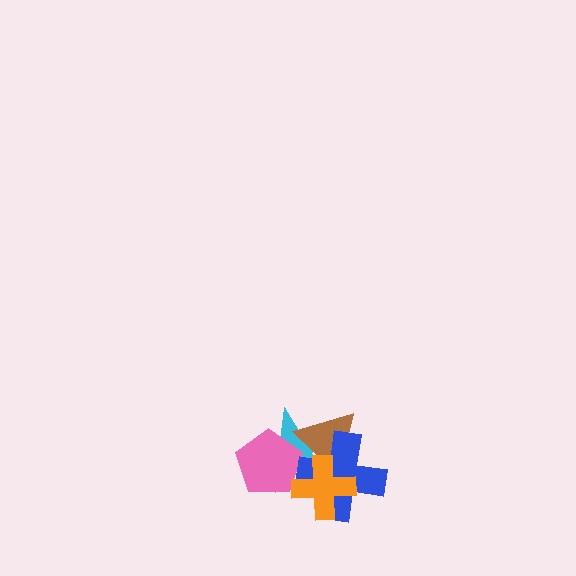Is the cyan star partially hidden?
Yes, it is partially covered by another shape.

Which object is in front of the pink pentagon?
The orange cross is in front of the pink pentagon.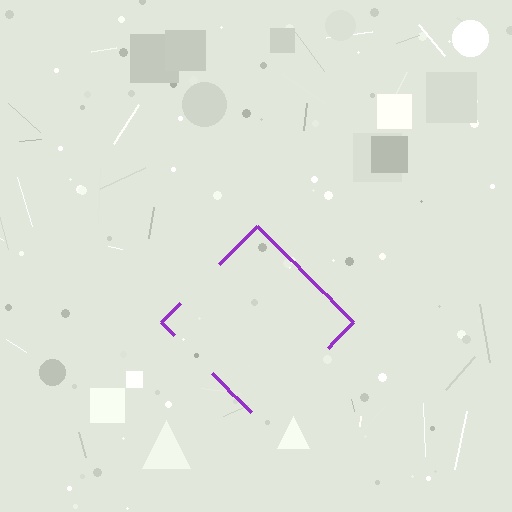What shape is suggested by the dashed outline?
The dashed outline suggests a diamond.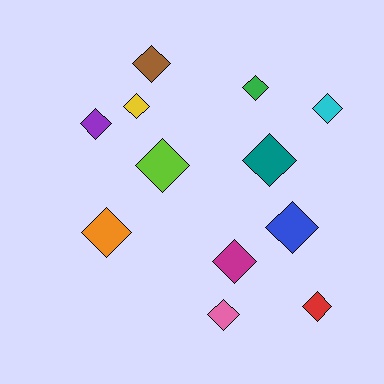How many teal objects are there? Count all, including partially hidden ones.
There is 1 teal object.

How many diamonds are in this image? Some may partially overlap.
There are 12 diamonds.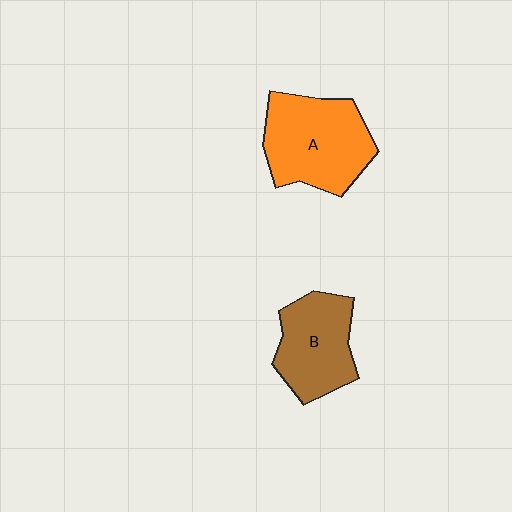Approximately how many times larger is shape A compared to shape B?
Approximately 1.3 times.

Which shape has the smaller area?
Shape B (brown).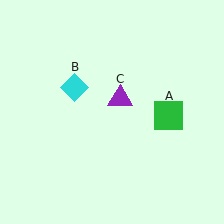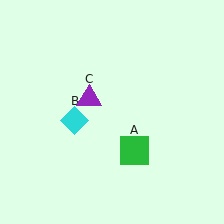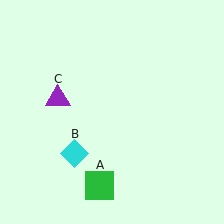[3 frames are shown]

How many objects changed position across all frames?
3 objects changed position: green square (object A), cyan diamond (object B), purple triangle (object C).